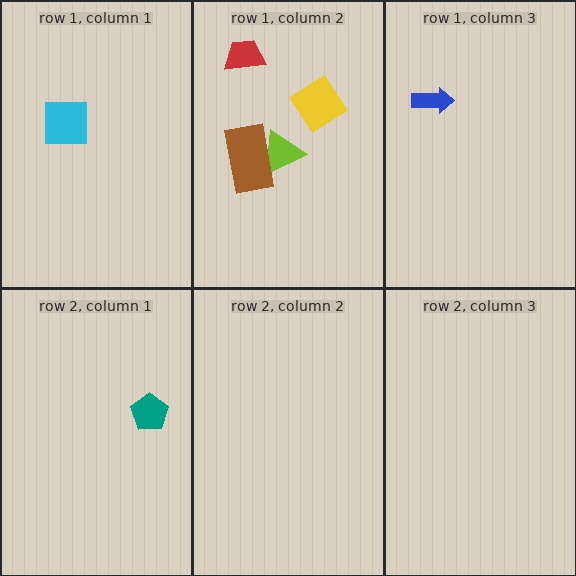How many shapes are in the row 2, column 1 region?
1.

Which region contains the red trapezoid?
The row 1, column 2 region.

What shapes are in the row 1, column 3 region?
The blue arrow.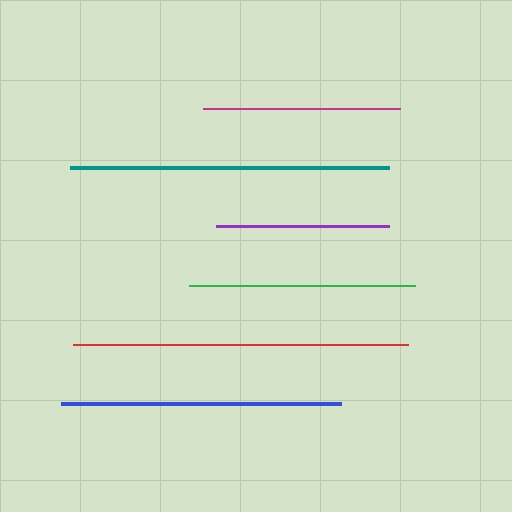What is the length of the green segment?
The green segment is approximately 226 pixels long.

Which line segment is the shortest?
The purple line is the shortest at approximately 173 pixels.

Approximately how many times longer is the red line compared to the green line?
The red line is approximately 1.5 times the length of the green line.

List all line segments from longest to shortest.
From longest to shortest: red, teal, blue, green, magenta, purple.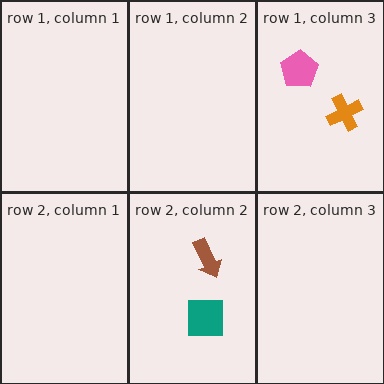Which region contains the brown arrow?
The row 2, column 2 region.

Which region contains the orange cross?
The row 1, column 3 region.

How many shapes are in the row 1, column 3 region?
2.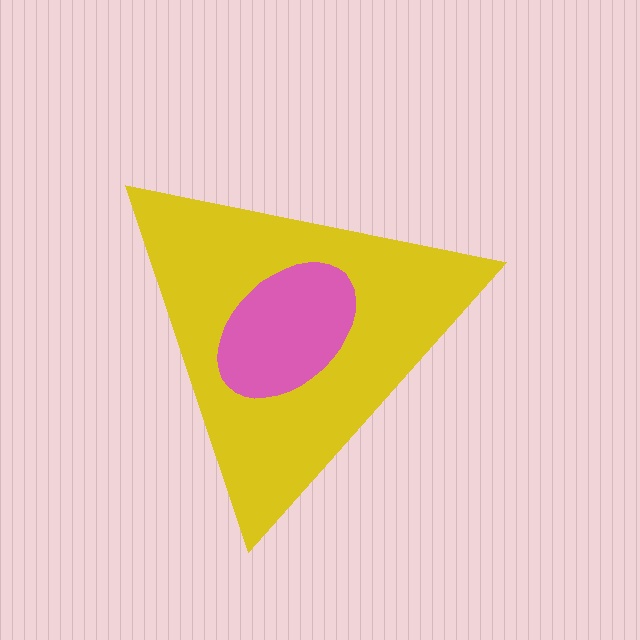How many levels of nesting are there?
2.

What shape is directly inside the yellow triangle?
The pink ellipse.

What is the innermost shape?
The pink ellipse.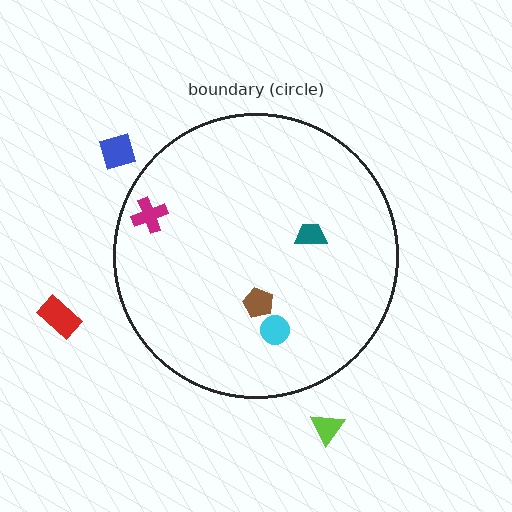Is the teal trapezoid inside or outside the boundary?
Inside.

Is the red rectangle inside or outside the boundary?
Outside.